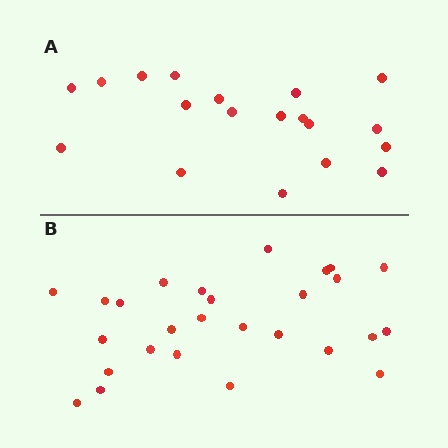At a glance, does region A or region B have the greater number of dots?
Region B (the bottom region) has more dots.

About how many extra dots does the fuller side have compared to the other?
Region B has roughly 8 or so more dots than region A.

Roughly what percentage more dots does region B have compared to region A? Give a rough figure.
About 40% more.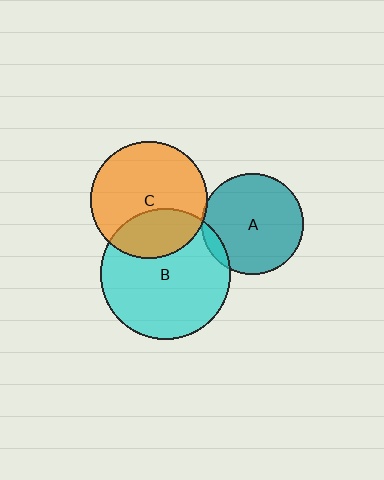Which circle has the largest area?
Circle B (cyan).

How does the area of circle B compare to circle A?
Approximately 1.7 times.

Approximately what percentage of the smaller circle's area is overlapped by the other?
Approximately 5%.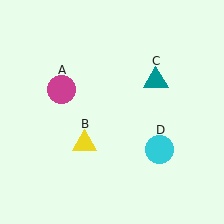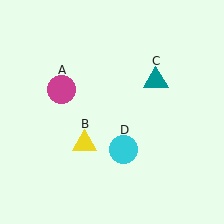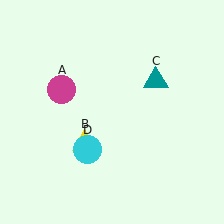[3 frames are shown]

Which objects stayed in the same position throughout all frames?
Magenta circle (object A) and yellow triangle (object B) and teal triangle (object C) remained stationary.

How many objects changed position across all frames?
1 object changed position: cyan circle (object D).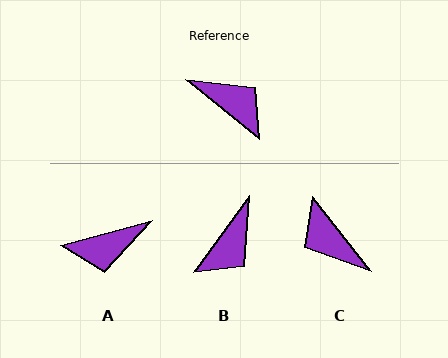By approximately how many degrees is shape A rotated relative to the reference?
Approximately 126 degrees clockwise.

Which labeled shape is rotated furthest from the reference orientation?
C, about 167 degrees away.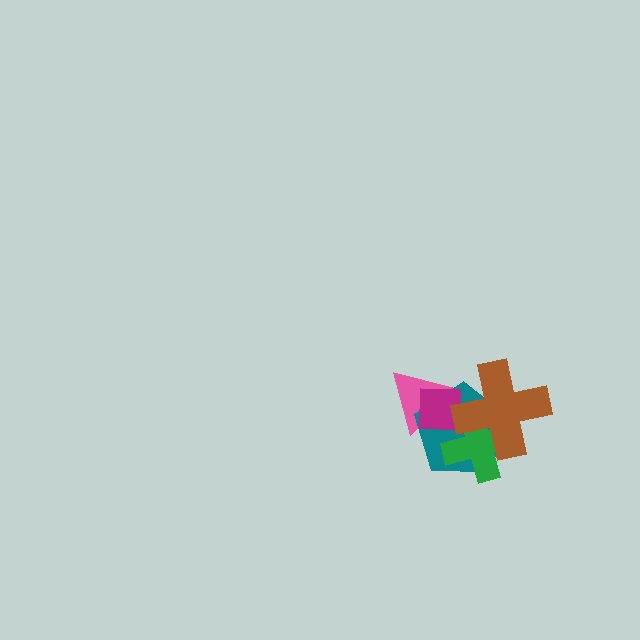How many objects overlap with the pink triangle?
2 objects overlap with the pink triangle.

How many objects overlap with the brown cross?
3 objects overlap with the brown cross.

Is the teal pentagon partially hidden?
Yes, it is partially covered by another shape.